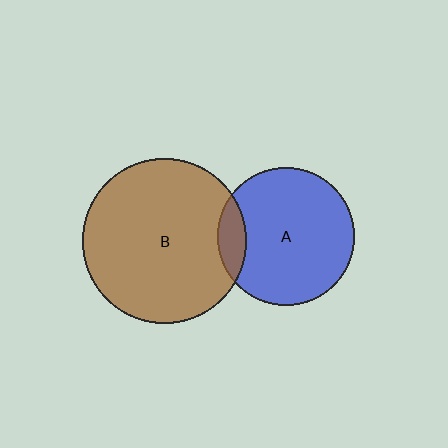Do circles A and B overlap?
Yes.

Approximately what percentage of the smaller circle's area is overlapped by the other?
Approximately 10%.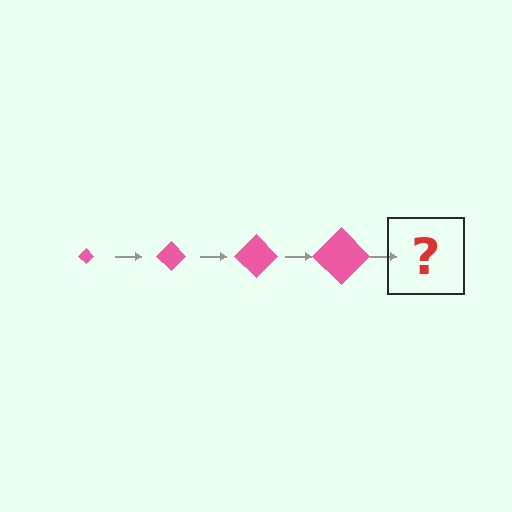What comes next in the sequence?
The next element should be a pink diamond, larger than the previous one.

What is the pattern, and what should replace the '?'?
The pattern is that the diamond gets progressively larger each step. The '?' should be a pink diamond, larger than the previous one.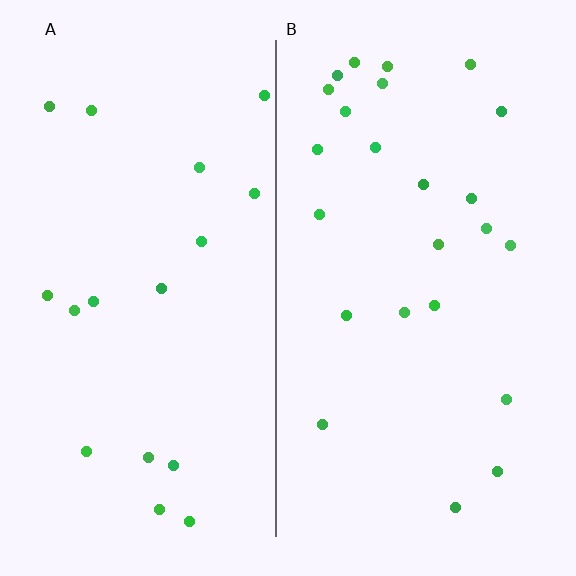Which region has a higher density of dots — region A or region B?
B (the right).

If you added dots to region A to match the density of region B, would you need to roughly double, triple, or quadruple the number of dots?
Approximately double.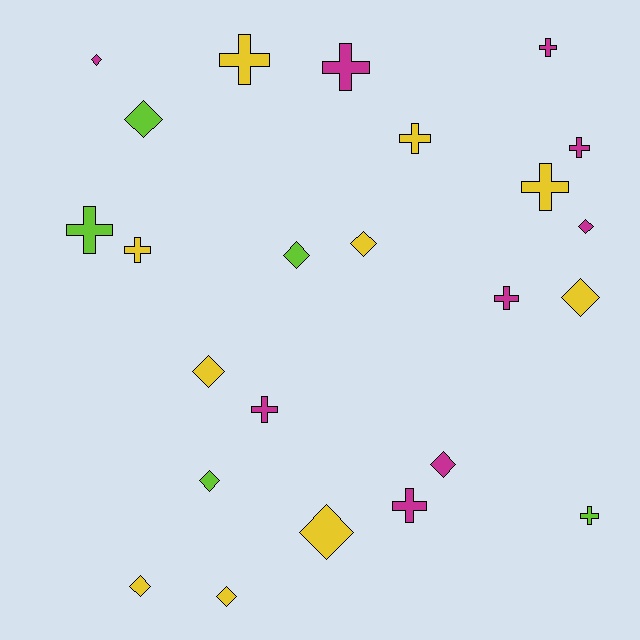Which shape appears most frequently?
Cross, with 12 objects.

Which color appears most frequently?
Yellow, with 10 objects.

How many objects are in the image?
There are 24 objects.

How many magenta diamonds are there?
There are 3 magenta diamonds.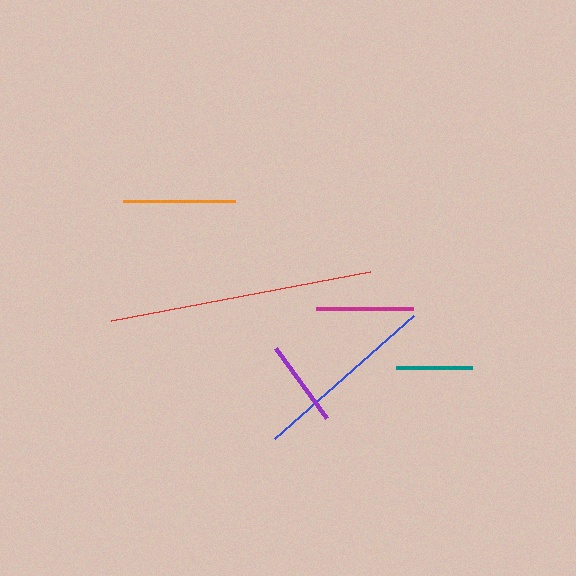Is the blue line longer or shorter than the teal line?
The blue line is longer than the teal line.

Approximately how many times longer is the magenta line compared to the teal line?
The magenta line is approximately 1.3 times the length of the teal line.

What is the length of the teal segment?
The teal segment is approximately 76 pixels long.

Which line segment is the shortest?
The teal line is the shortest at approximately 76 pixels.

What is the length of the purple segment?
The purple segment is approximately 87 pixels long.